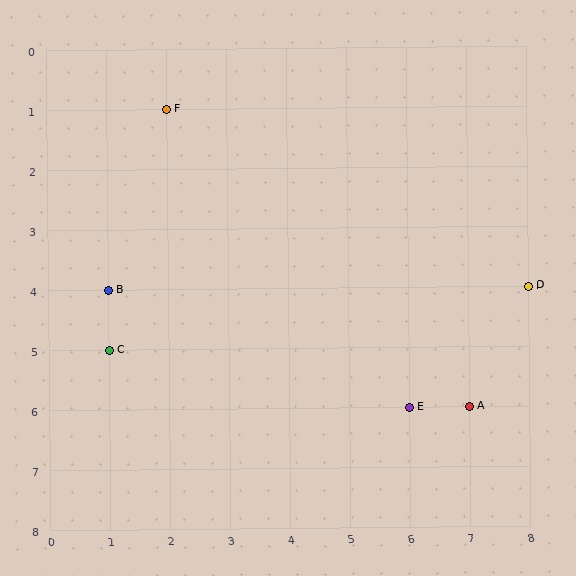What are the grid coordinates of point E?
Point E is at grid coordinates (6, 6).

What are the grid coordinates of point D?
Point D is at grid coordinates (8, 4).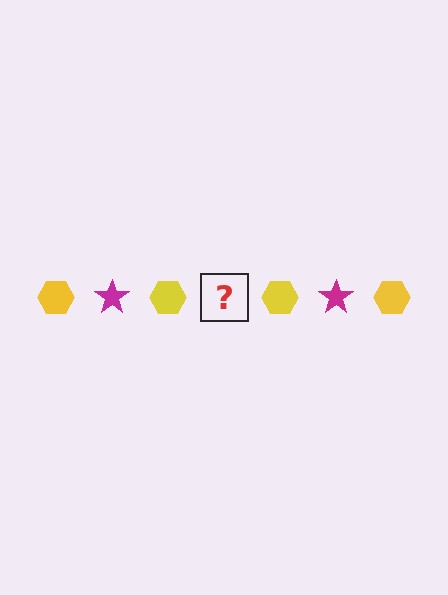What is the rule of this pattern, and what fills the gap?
The rule is that the pattern alternates between yellow hexagon and magenta star. The gap should be filled with a magenta star.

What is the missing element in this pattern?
The missing element is a magenta star.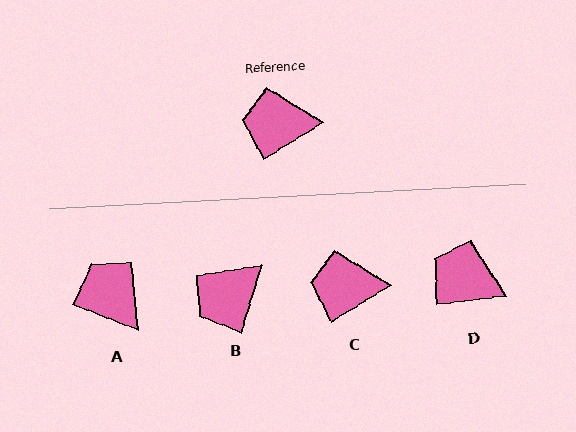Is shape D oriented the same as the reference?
No, it is off by about 25 degrees.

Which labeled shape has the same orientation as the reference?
C.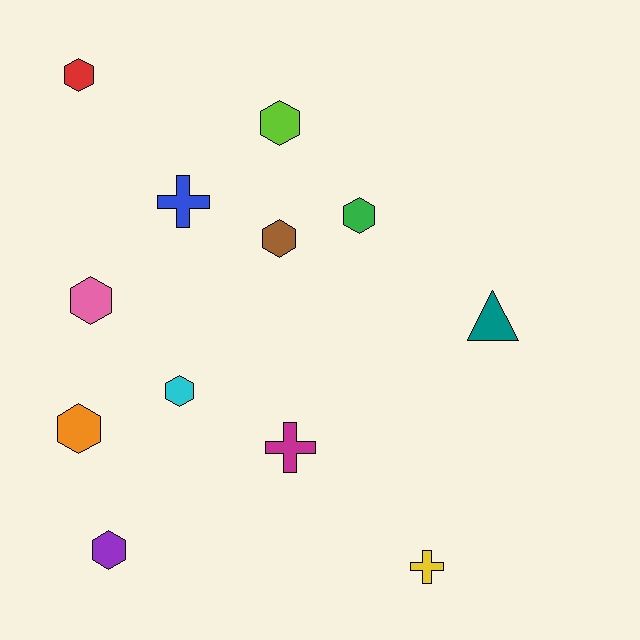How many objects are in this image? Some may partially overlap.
There are 12 objects.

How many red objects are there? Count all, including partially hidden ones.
There is 1 red object.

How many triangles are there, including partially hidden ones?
There is 1 triangle.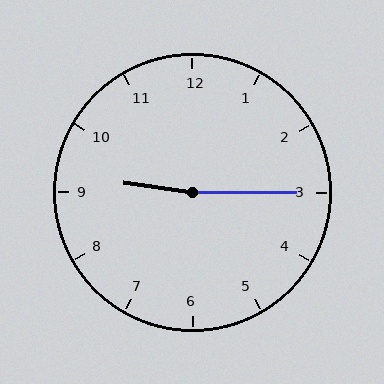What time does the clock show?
9:15.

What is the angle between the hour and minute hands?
Approximately 172 degrees.